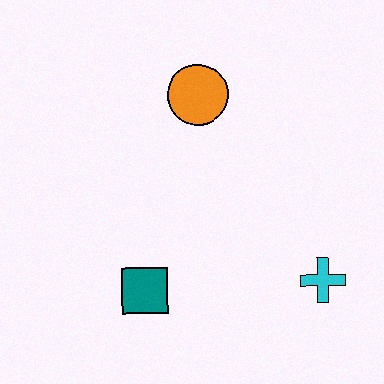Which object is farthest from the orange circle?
The cyan cross is farthest from the orange circle.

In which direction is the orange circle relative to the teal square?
The orange circle is above the teal square.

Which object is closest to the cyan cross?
The teal square is closest to the cyan cross.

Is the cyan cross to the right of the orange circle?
Yes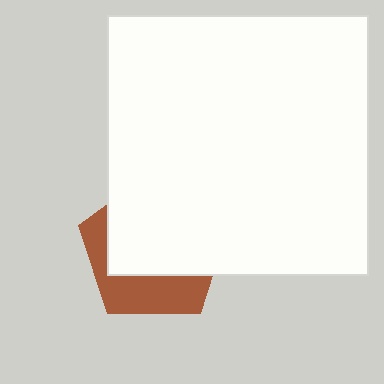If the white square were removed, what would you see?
You would see the complete brown pentagon.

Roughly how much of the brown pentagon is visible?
A small part of it is visible (roughly 36%).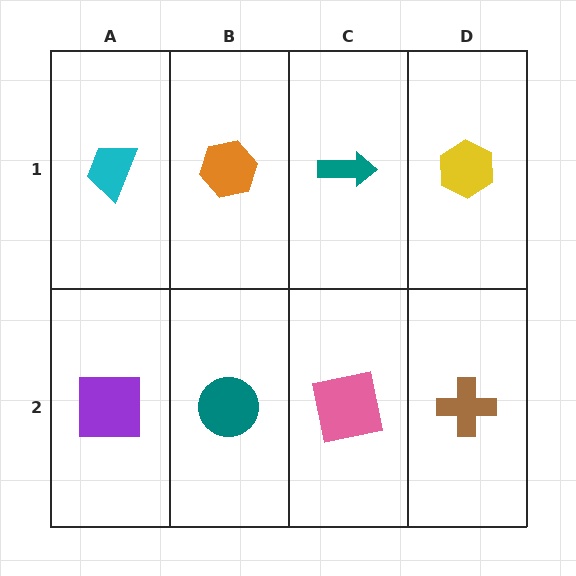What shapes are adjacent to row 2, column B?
An orange hexagon (row 1, column B), a purple square (row 2, column A), a pink square (row 2, column C).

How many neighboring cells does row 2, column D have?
2.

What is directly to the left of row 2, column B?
A purple square.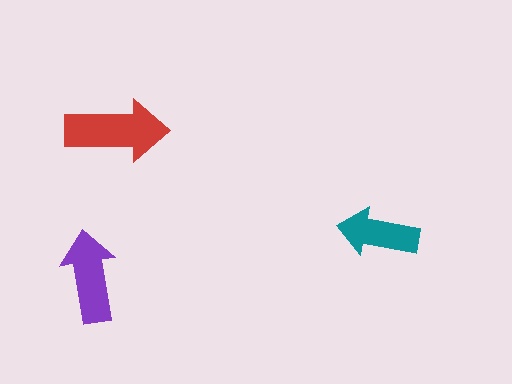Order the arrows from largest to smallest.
the red one, the purple one, the teal one.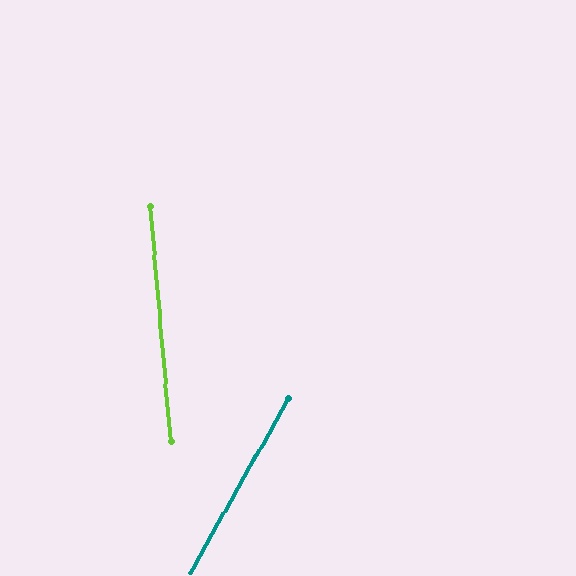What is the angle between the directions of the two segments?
Approximately 35 degrees.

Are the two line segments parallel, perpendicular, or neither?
Neither parallel nor perpendicular — they differ by about 35°.